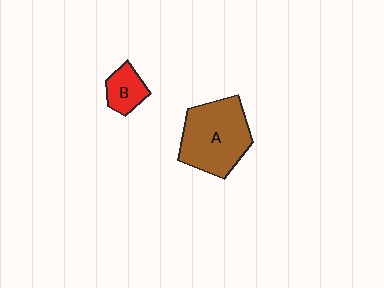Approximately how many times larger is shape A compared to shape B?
Approximately 2.8 times.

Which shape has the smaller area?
Shape B (red).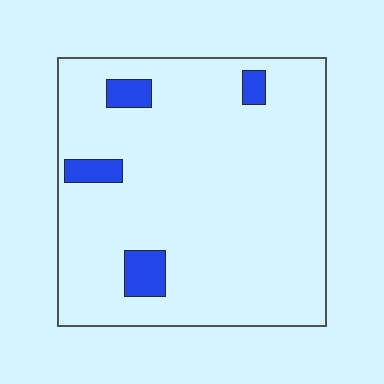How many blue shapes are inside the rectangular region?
4.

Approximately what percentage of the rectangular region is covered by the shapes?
Approximately 10%.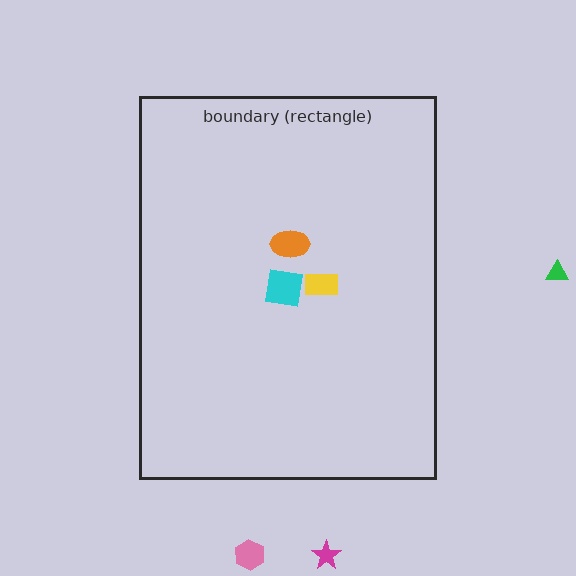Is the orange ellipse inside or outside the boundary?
Inside.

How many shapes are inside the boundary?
3 inside, 3 outside.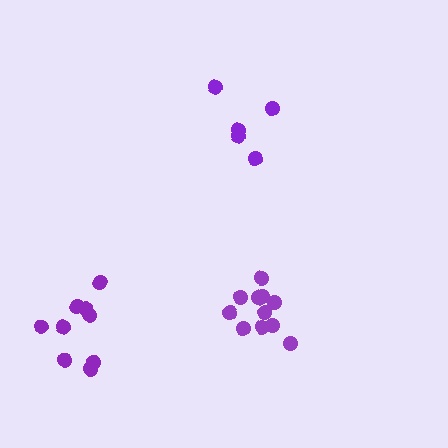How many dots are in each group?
Group 1: 5 dots, Group 2: 9 dots, Group 3: 11 dots (25 total).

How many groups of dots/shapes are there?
There are 3 groups.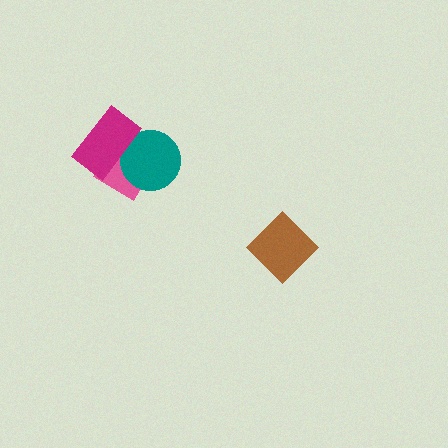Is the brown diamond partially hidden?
No, no other shape covers it.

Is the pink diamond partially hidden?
Yes, it is partially covered by another shape.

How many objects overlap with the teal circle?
2 objects overlap with the teal circle.